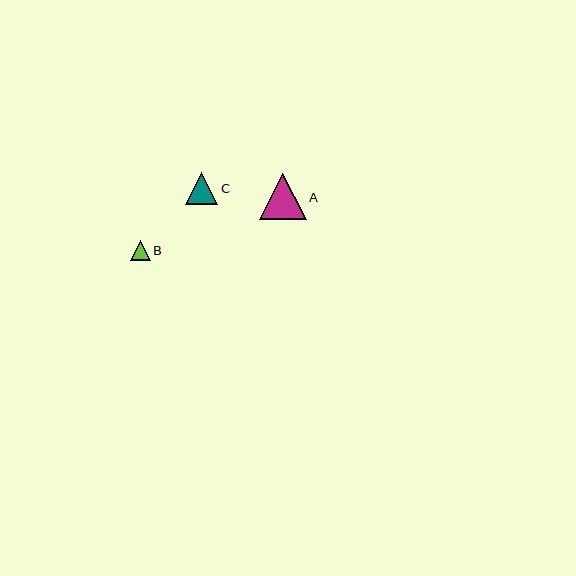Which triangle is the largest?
Triangle A is the largest with a size of approximately 46 pixels.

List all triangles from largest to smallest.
From largest to smallest: A, C, B.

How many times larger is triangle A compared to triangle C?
Triangle A is approximately 1.4 times the size of triangle C.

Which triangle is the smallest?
Triangle B is the smallest with a size of approximately 20 pixels.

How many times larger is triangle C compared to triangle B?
Triangle C is approximately 1.6 times the size of triangle B.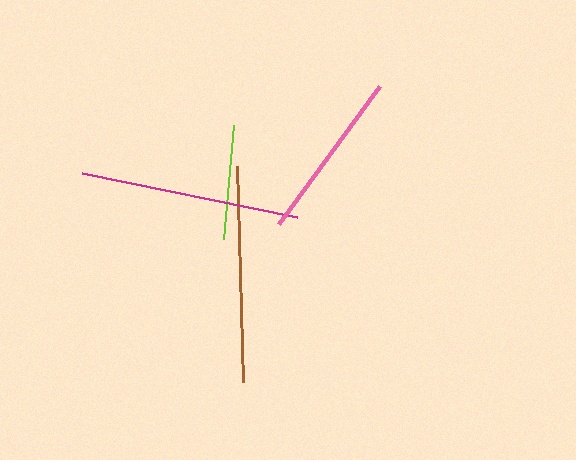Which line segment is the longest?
The magenta line is the longest at approximately 219 pixels.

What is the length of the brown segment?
The brown segment is approximately 216 pixels long.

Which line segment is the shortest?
The lime line is the shortest at approximately 114 pixels.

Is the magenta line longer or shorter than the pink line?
The magenta line is longer than the pink line.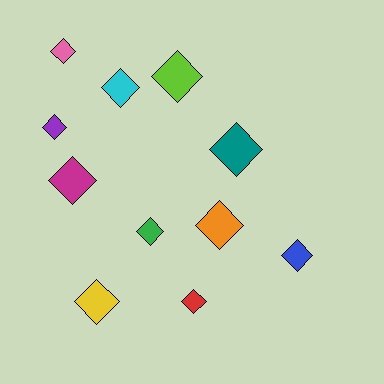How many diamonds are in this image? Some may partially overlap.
There are 11 diamonds.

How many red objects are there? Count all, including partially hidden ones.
There is 1 red object.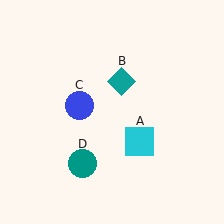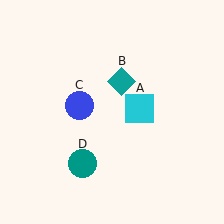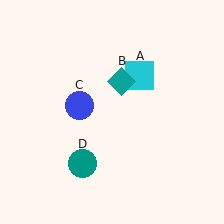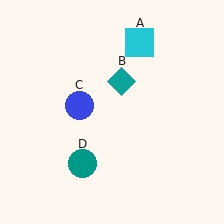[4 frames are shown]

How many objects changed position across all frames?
1 object changed position: cyan square (object A).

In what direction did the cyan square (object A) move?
The cyan square (object A) moved up.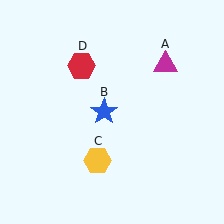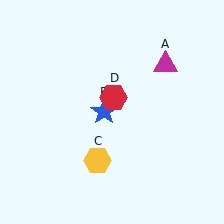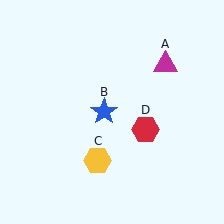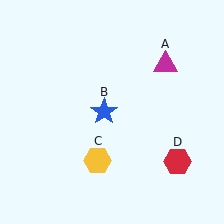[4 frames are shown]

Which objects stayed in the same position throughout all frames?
Magenta triangle (object A) and blue star (object B) and yellow hexagon (object C) remained stationary.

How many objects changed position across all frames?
1 object changed position: red hexagon (object D).